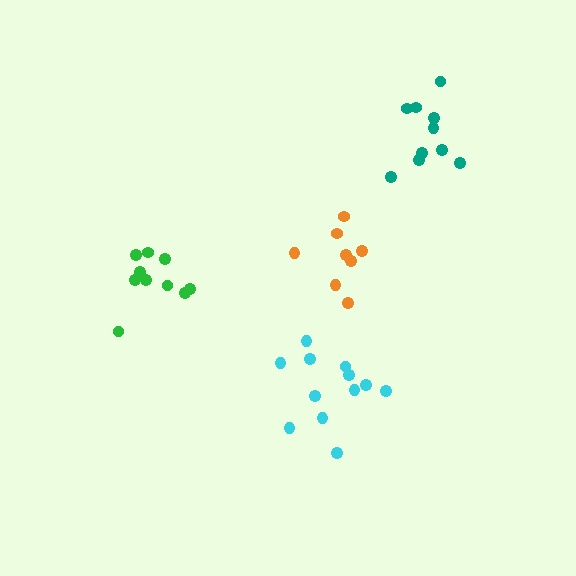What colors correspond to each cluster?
The clusters are colored: green, orange, cyan, teal.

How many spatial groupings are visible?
There are 4 spatial groupings.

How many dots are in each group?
Group 1: 10 dots, Group 2: 8 dots, Group 3: 12 dots, Group 4: 10 dots (40 total).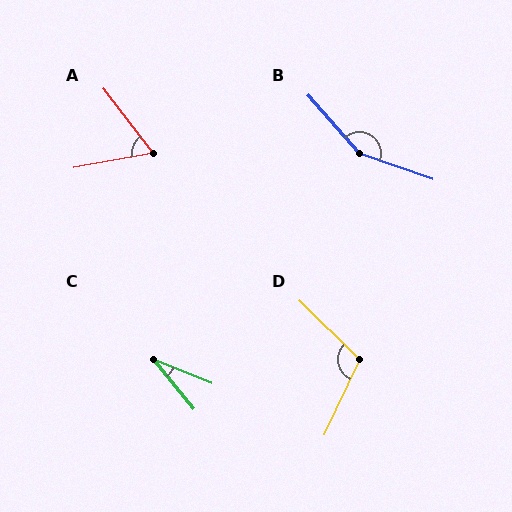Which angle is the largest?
B, at approximately 151 degrees.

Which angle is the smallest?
C, at approximately 29 degrees.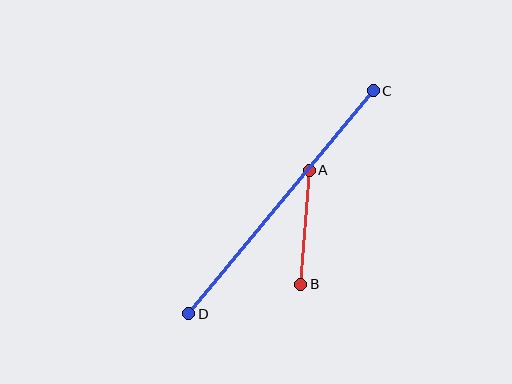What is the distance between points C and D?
The distance is approximately 290 pixels.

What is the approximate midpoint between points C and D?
The midpoint is at approximately (281, 202) pixels.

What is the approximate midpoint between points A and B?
The midpoint is at approximately (305, 227) pixels.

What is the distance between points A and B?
The distance is approximately 114 pixels.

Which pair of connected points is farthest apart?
Points C and D are farthest apart.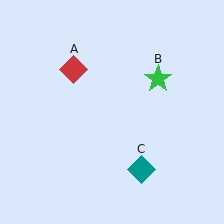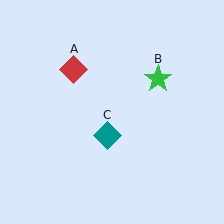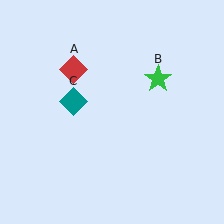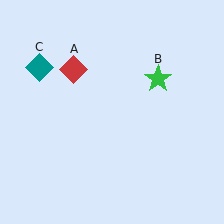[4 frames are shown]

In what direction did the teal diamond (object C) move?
The teal diamond (object C) moved up and to the left.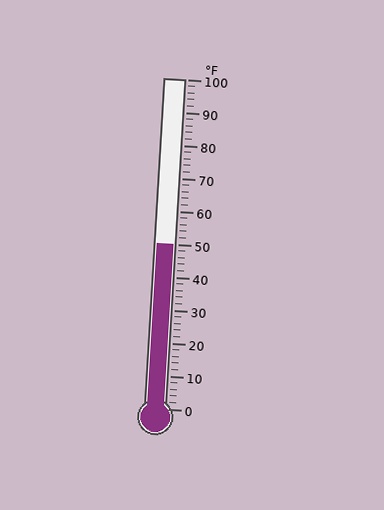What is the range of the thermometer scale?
The thermometer scale ranges from 0°F to 100°F.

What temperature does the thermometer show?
The thermometer shows approximately 50°F.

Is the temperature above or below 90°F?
The temperature is below 90°F.